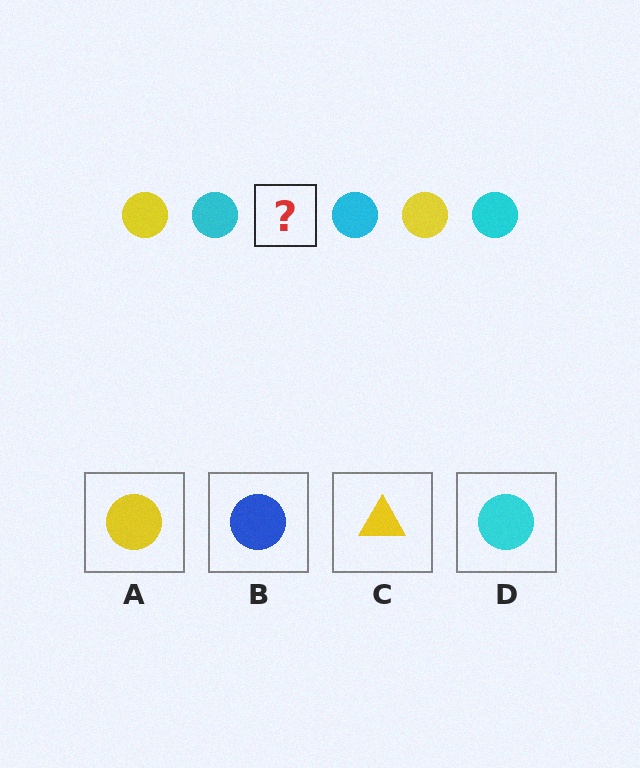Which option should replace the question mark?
Option A.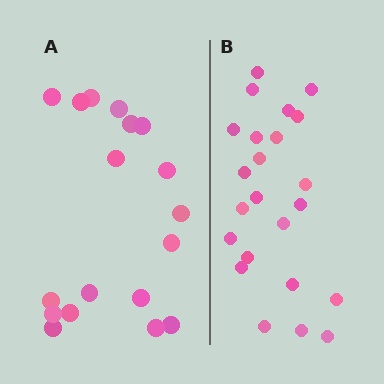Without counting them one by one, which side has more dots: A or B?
Region B (the right region) has more dots.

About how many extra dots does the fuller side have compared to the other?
Region B has about 5 more dots than region A.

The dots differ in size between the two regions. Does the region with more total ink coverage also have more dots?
No. Region A has more total ink coverage because its dots are larger, but region B actually contains more individual dots. Total area can be misleading — the number of items is what matters here.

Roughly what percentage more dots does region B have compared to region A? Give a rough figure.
About 30% more.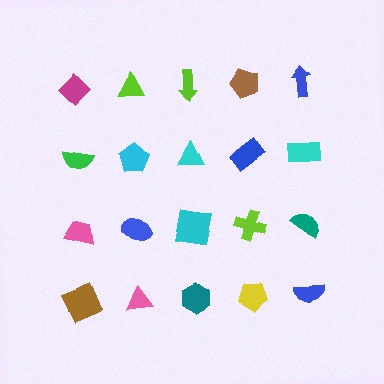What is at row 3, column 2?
A blue ellipse.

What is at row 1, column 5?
A blue arrow.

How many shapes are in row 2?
5 shapes.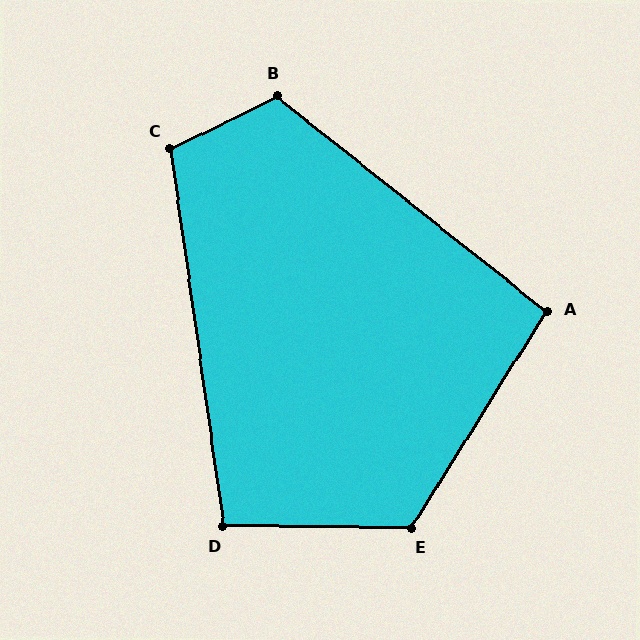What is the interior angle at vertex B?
Approximately 115 degrees (obtuse).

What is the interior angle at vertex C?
Approximately 108 degrees (obtuse).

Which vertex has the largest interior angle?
E, at approximately 121 degrees.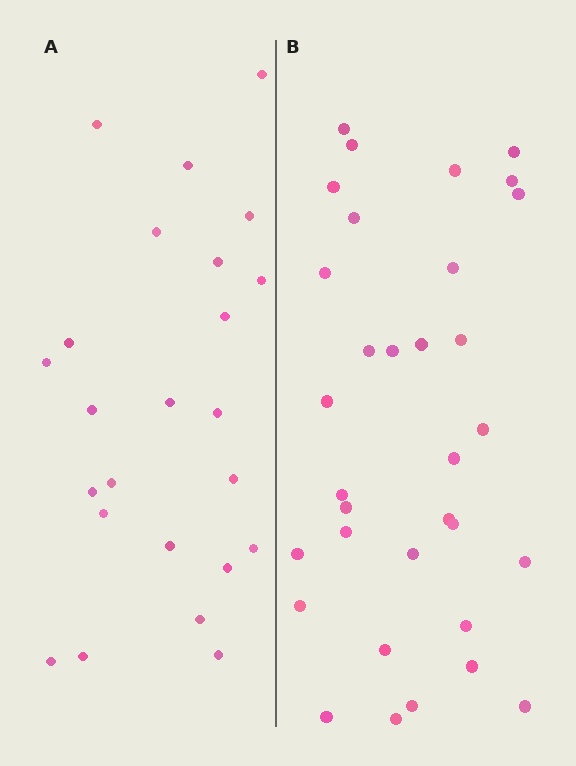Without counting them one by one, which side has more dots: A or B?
Region B (the right region) has more dots.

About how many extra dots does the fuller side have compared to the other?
Region B has roughly 8 or so more dots than region A.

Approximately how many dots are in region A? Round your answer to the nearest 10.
About 20 dots. (The exact count is 24, which rounds to 20.)